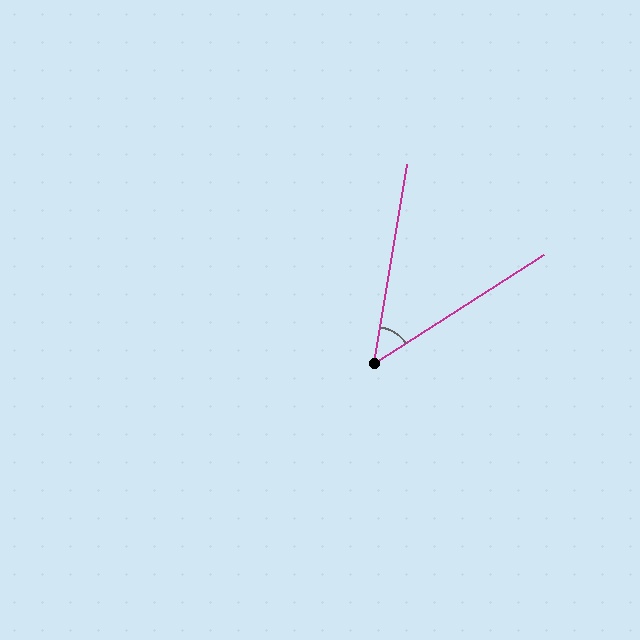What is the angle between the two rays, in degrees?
Approximately 48 degrees.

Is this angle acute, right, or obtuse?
It is acute.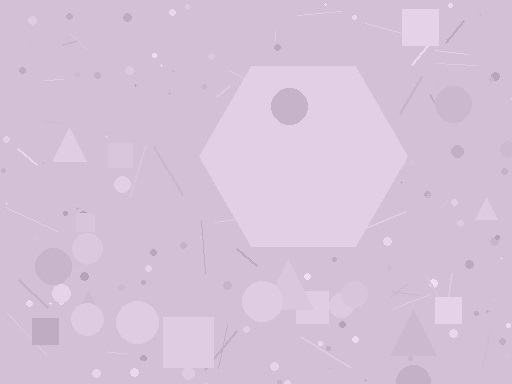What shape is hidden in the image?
A hexagon is hidden in the image.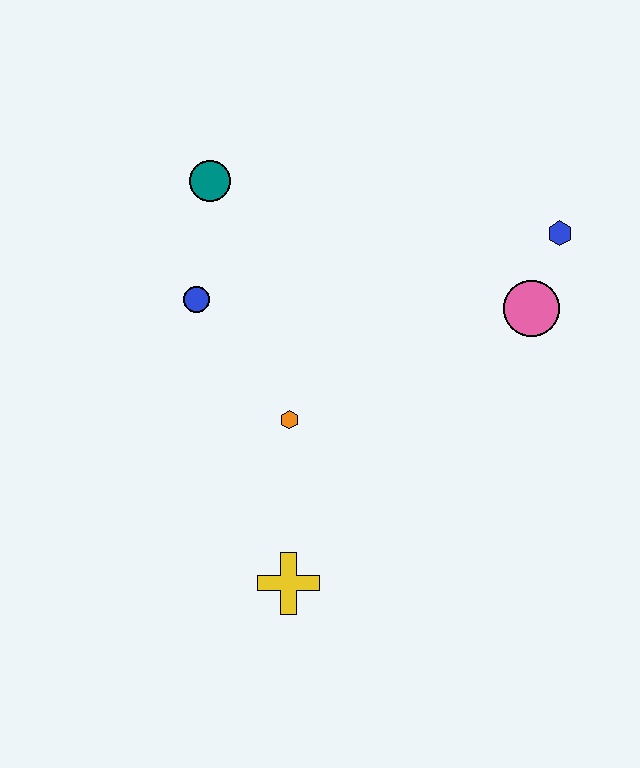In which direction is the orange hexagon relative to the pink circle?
The orange hexagon is to the left of the pink circle.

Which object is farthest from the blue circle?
The blue hexagon is farthest from the blue circle.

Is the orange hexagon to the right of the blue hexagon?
No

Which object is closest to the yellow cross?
The orange hexagon is closest to the yellow cross.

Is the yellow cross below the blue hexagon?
Yes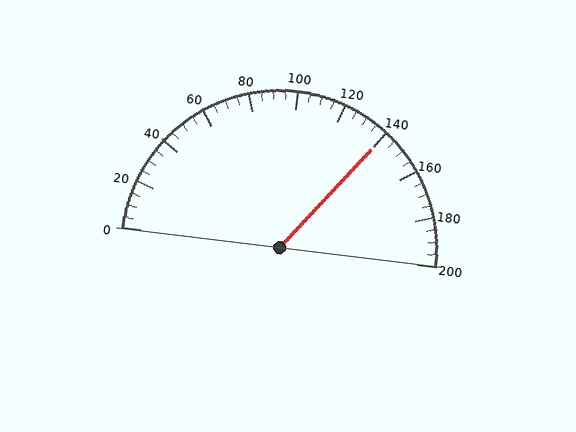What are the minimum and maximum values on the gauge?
The gauge ranges from 0 to 200.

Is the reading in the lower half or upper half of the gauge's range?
The reading is in the upper half of the range (0 to 200).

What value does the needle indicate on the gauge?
The needle indicates approximately 140.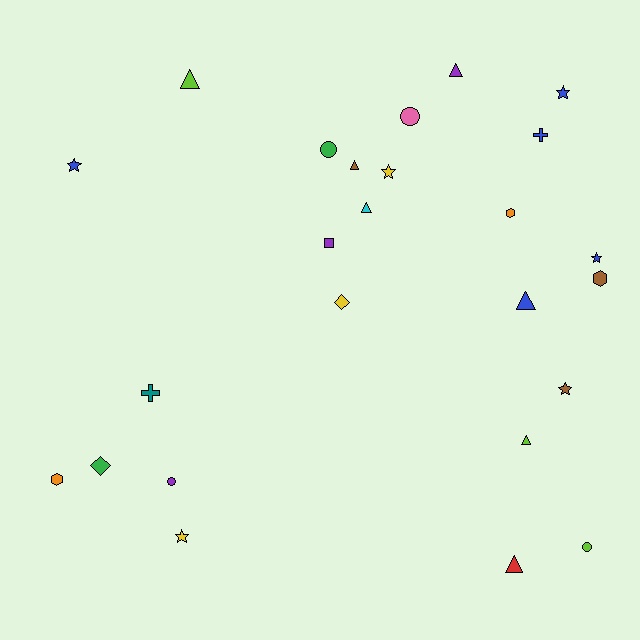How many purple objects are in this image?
There are 3 purple objects.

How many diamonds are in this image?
There are 2 diamonds.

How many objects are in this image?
There are 25 objects.